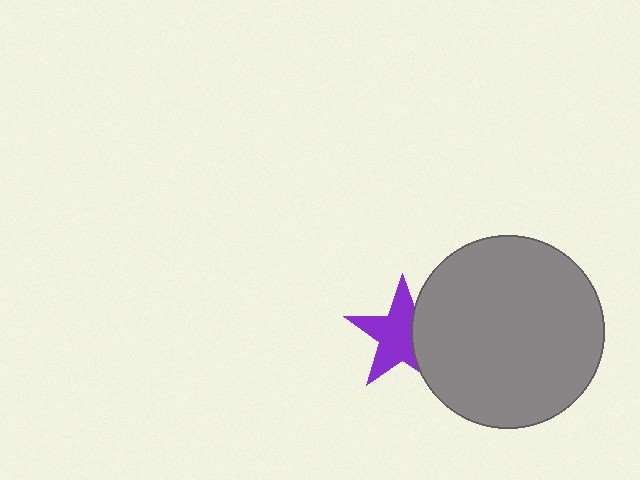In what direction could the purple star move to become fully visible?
The purple star could move left. That would shift it out from behind the gray circle entirely.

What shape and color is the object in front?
The object in front is a gray circle.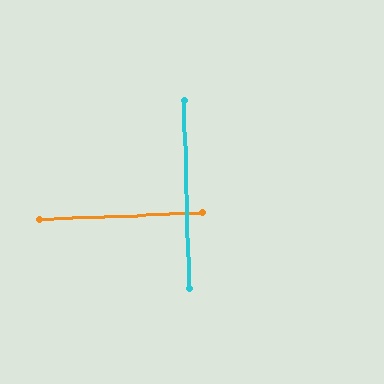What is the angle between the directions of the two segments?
Approximately 89 degrees.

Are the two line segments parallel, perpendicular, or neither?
Perpendicular — they meet at approximately 89°.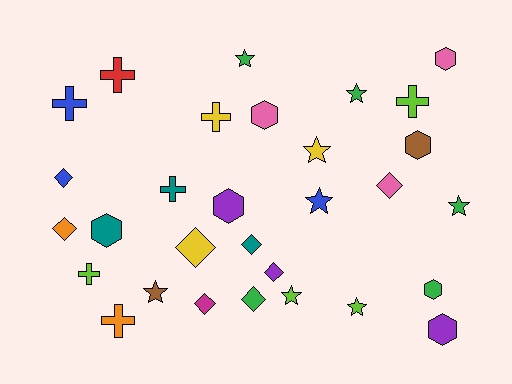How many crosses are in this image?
There are 7 crosses.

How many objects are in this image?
There are 30 objects.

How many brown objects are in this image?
There are 2 brown objects.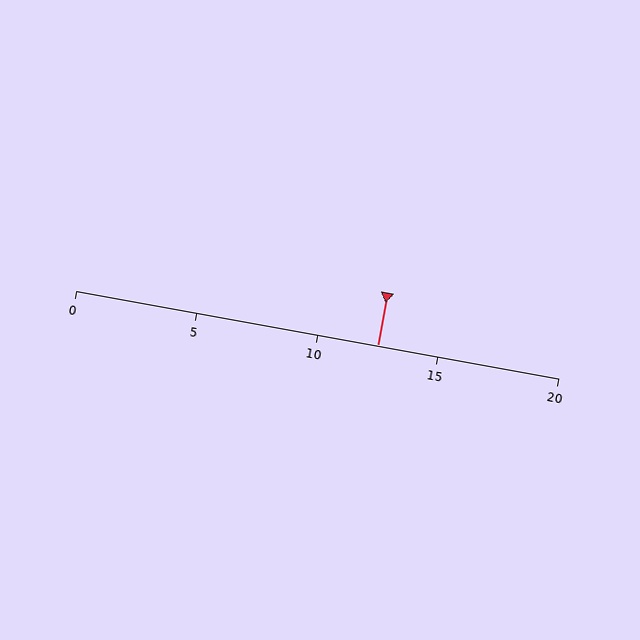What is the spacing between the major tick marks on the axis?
The major ticks are spaced 5 apart.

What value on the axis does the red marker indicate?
The marker indicates approximately 12.5.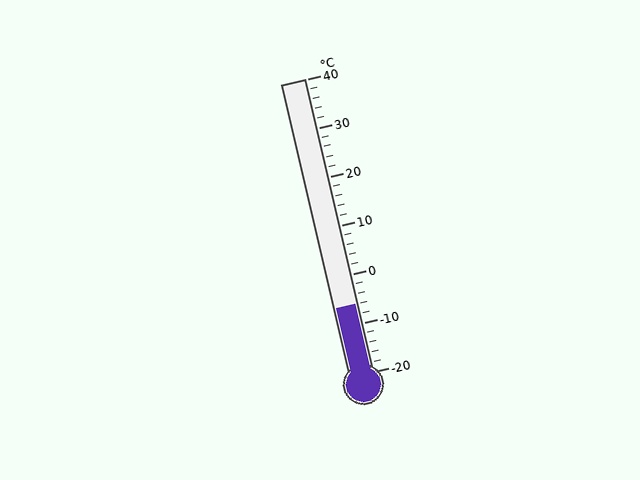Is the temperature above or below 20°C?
The temperature is below 20°C.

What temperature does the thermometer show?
The thermometer shows approximately -6°C.